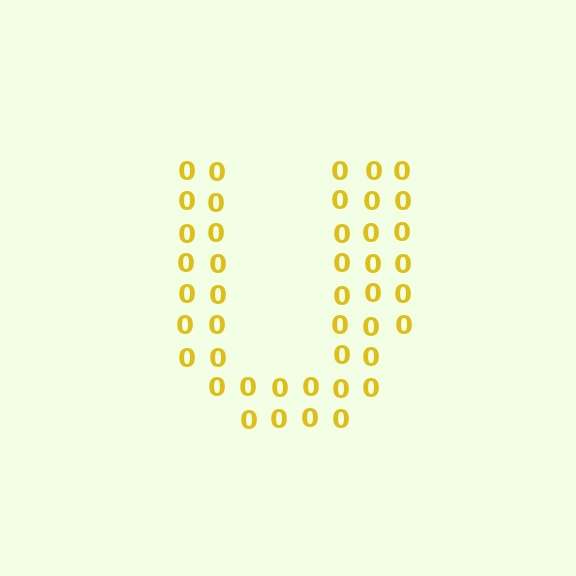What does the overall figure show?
The overall figure shows the letter U.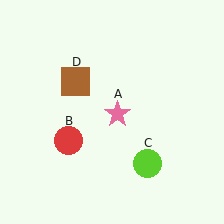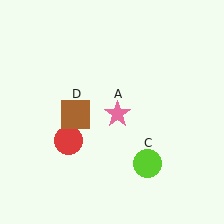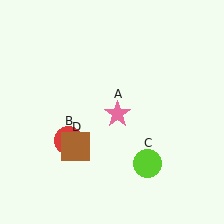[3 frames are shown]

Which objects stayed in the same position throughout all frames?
Pink star (object A) and red circle (object B) and lime circle (object C) remained stationary.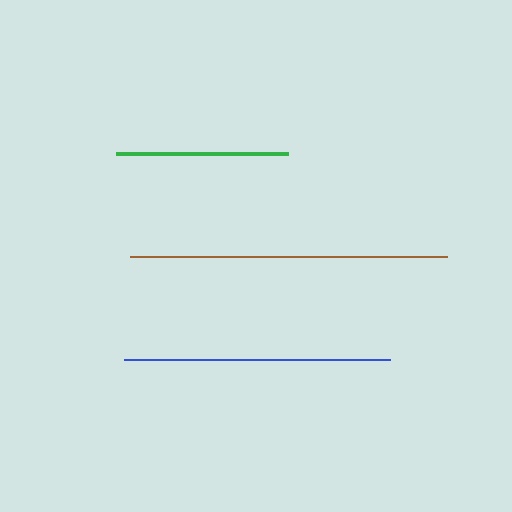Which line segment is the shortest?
The green line is the shortest at approximately 172 pixels.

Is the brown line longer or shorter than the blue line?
The brown line is longer than the blue line.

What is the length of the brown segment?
The brown segment is approximately 317 pixels long.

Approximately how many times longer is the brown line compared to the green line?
The brown line is approximately 1.8 times the length of the green line.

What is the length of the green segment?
The green segment is approximately 172 pixels long.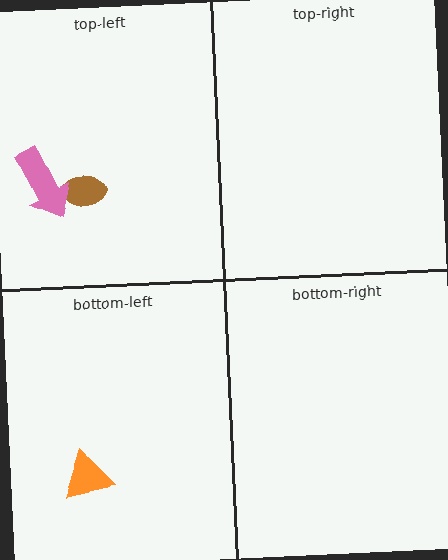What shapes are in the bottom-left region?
The orange triangle.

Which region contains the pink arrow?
The top-left region.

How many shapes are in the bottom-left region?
1.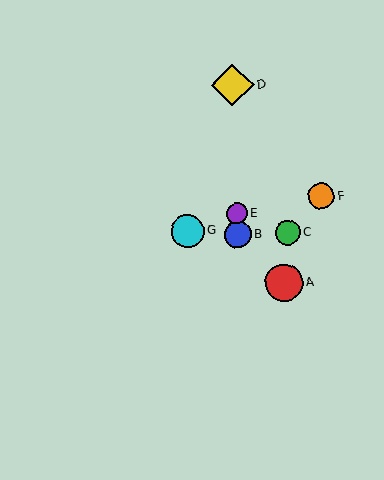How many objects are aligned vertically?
3 objects (B, D, E) are aligned vertically.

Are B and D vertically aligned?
Yes, both are at x≈238.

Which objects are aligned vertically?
Objects B, D, E are aligned vertically.